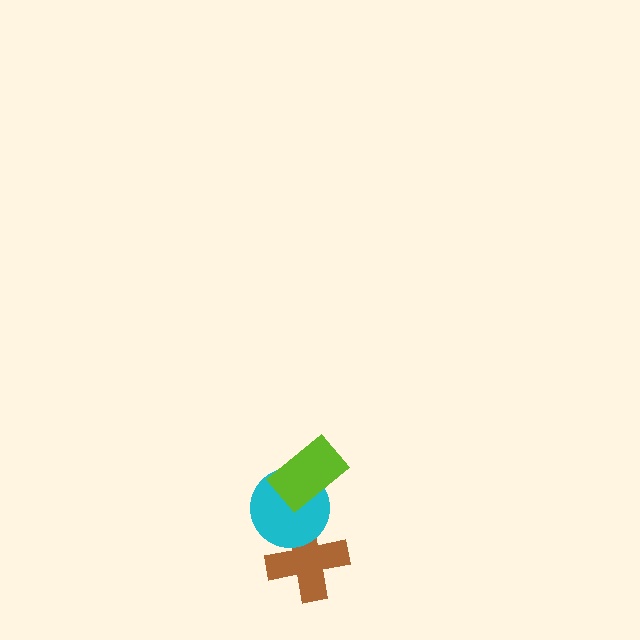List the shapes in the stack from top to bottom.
From top to bottom: the lime rectangle, the cyan circle, the brown cross.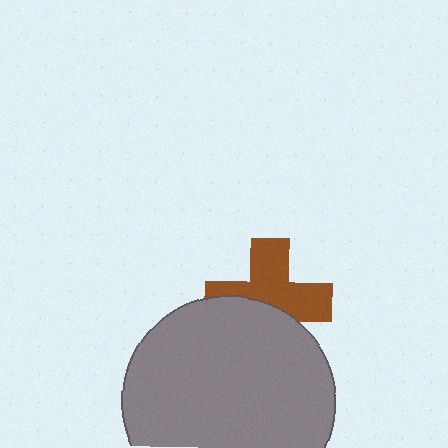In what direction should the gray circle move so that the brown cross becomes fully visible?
The gray circle should move down. That is the shortest direction to clear the overlap and leave the brown cross fully visible.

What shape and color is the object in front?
The object in front is a gray circle.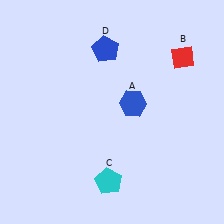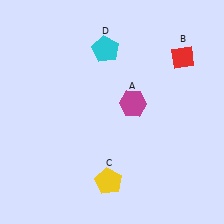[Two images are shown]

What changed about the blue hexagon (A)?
In Image 1, A is blue. In Image 2, it changed to magenta.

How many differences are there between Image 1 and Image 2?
There are 3 differences between the two images.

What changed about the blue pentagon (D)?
In Image 1, D is blue. In Image 2, it changed to cyan.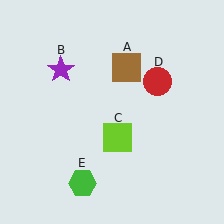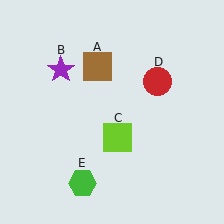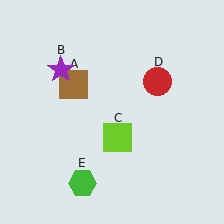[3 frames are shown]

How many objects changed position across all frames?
1 object changed position: brown square (object A).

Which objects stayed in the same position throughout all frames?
Purple star (object B) and lime square (object C) and red circle (object D) and green hexagon (object E) remained stationary.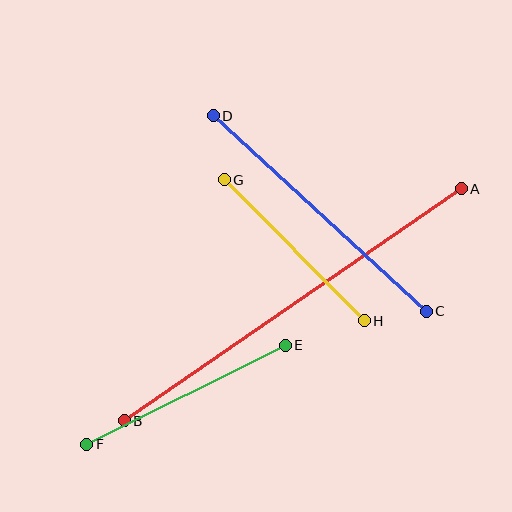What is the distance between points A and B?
The distance is approximately 409 pixels.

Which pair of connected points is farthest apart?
Points A and B are farthest apart.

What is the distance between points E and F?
The distance is approximately 221 pixels.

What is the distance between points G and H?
The distance is approximately 199 pixels.